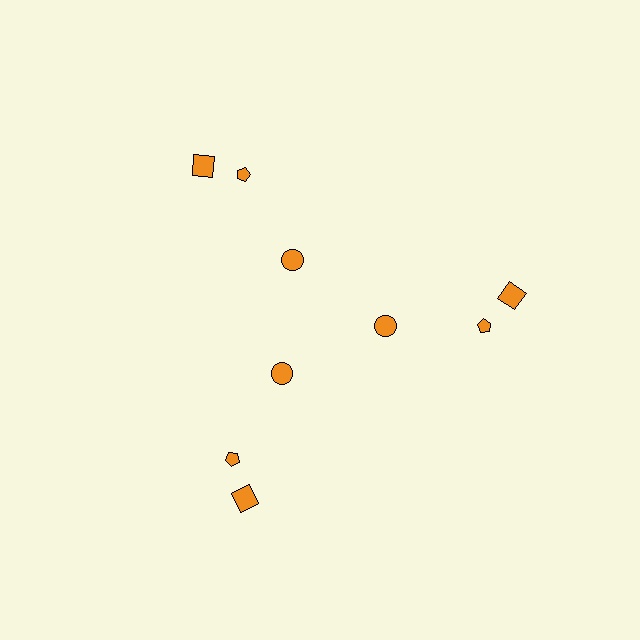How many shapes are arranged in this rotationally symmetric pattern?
There are 9 shapes, arranged in 3 groups of 3.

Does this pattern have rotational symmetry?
Yes, this pattern has 3-fold rotational symmetry. It looks the same after rotating 120 degrees around the center.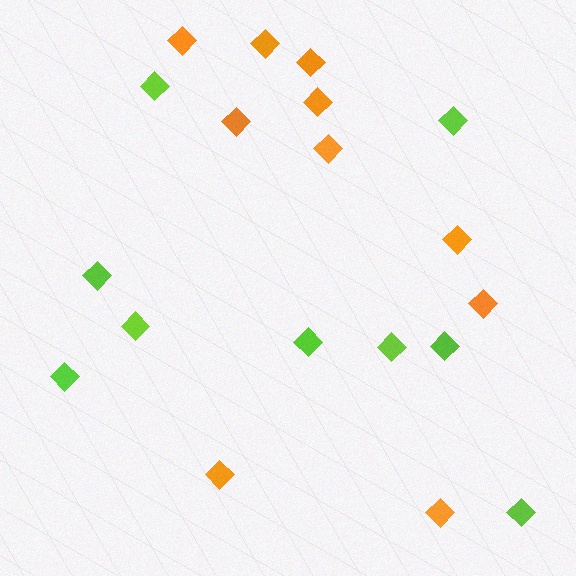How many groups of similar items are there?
There are 2 groups: one group of lime diamonds (9) and one group of orange diamonds (10).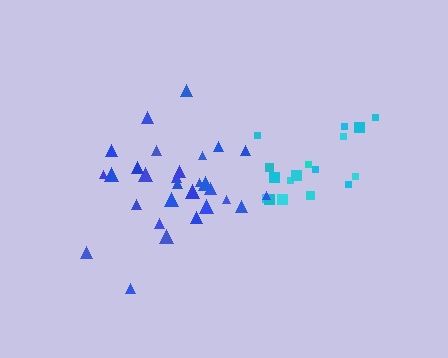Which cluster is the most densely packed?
Blue.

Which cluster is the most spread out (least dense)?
Cyan.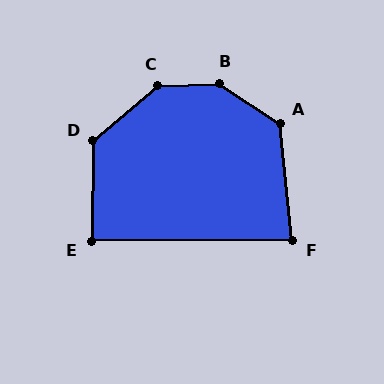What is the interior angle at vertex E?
Approximately 89 degrees (approximately right).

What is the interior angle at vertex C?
Approximately 142 degrees (obtuse).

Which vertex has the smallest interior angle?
F, at approximately 84 degrees.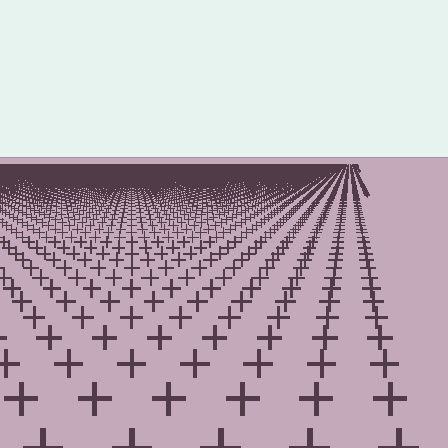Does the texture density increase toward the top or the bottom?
Density increases toward the top.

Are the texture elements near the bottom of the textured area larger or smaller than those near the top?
Larger. Near the bottom, elements are closer to the viewer and appear at a bigger on-screen size.